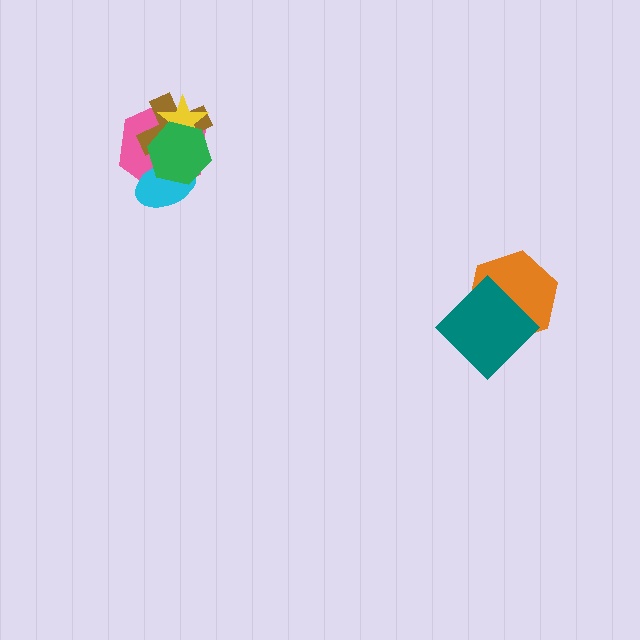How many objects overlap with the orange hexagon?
1 object overlaps with the orange hexagon.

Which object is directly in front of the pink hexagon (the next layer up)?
The brown cross is directly in front of the pink hexagon.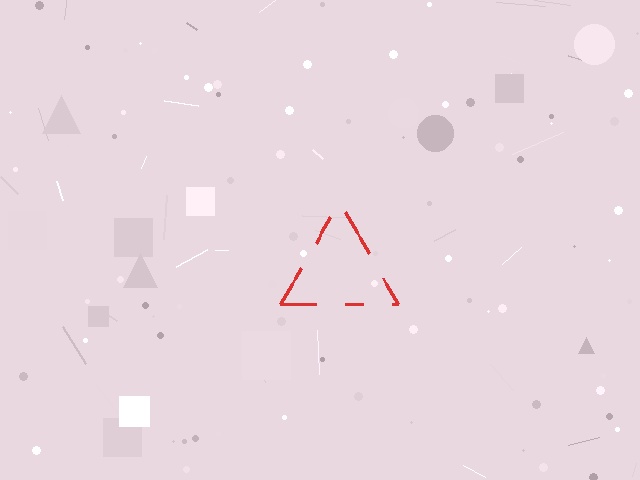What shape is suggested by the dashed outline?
The dashed outline suggests a triangle.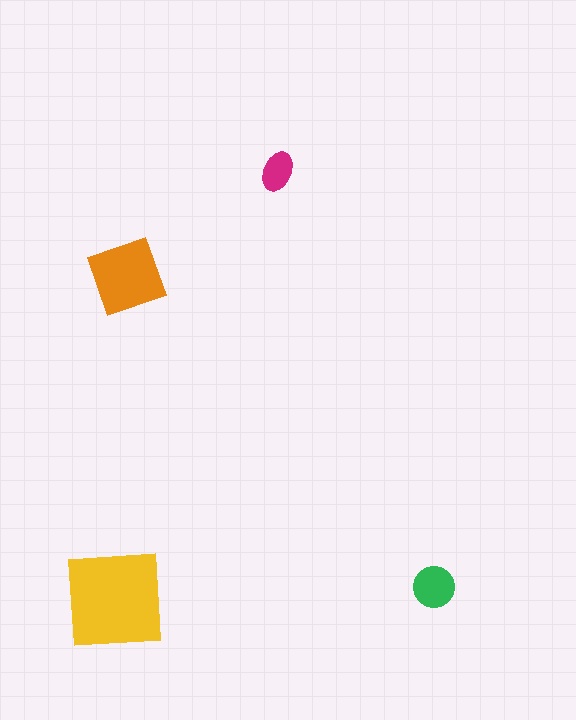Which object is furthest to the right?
The green circle is rightmost.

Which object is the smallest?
The magenta ellipse.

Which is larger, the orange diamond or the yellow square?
The yellow square.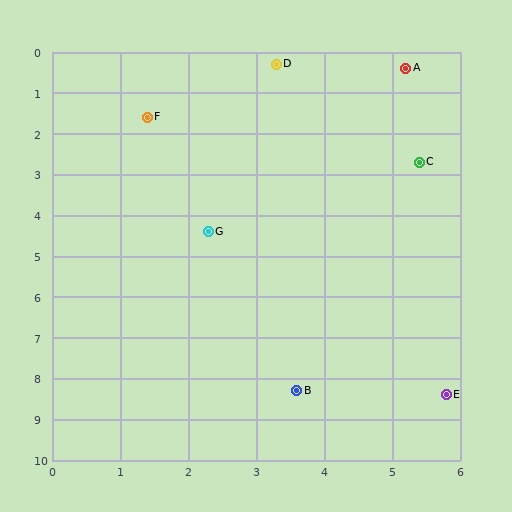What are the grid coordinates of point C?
Point C is at approximately (5.4, 2.7).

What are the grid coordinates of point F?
Point F is at approximately (1.4, 1.6).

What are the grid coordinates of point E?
Point E is at approximately (5.8, 8.4).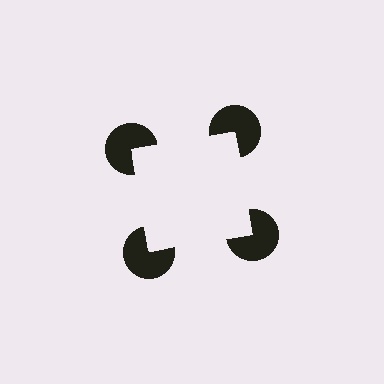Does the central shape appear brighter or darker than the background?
It typically appears slightly brighter than the background, even though no actual brightness change is drawn.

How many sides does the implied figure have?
4 sides.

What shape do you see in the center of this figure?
An illusory square — its edges are inferred from the aligned wedge cuts in the pac-man discs, not physically drawn.